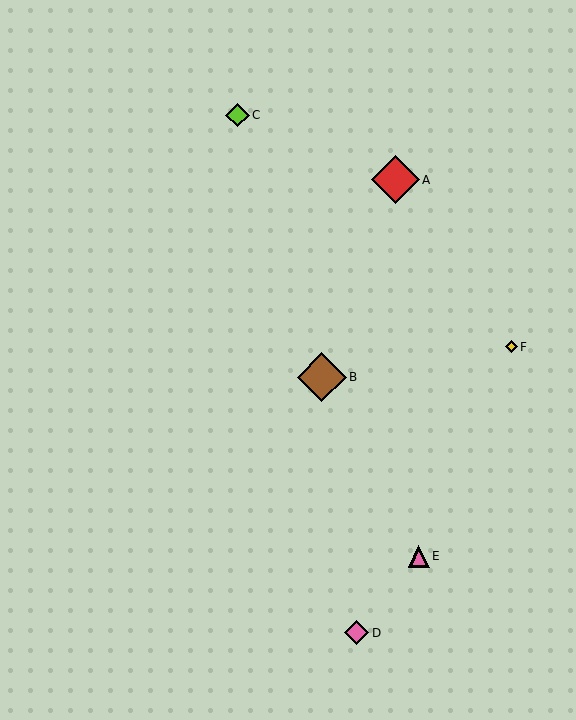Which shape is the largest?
The brown diamond (labeled B) is the largest.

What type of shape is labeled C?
Shape C is a lime diamond.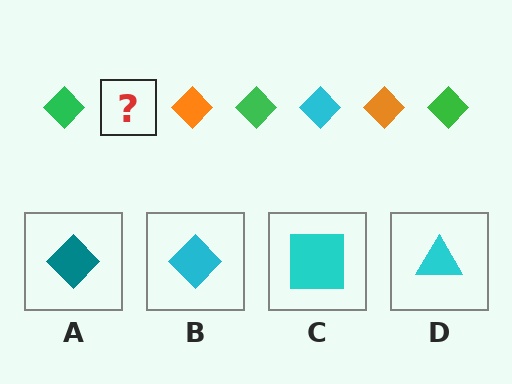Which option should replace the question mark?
Option B.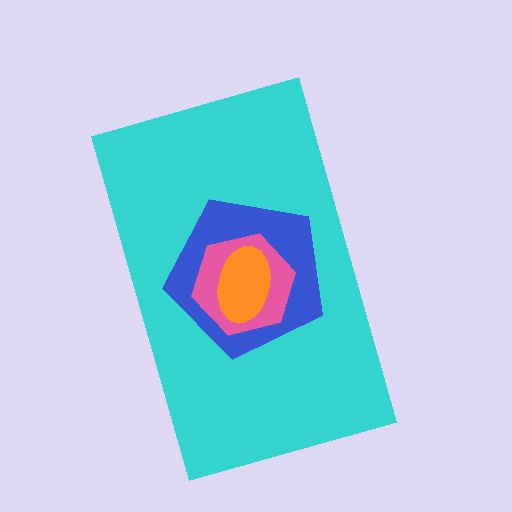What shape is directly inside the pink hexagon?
The orange ellipse.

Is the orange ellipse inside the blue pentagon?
Yes.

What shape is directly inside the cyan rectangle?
The blue pentagon.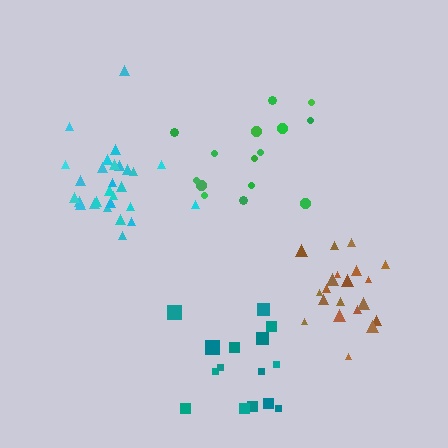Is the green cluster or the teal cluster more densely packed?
Green.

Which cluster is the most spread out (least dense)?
Teal.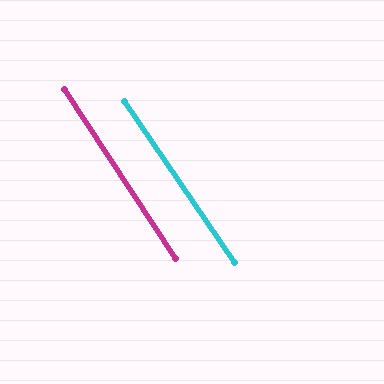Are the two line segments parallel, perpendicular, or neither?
Parallel — their directions differ by only 1.0°.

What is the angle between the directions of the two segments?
Approximately 1 degree.